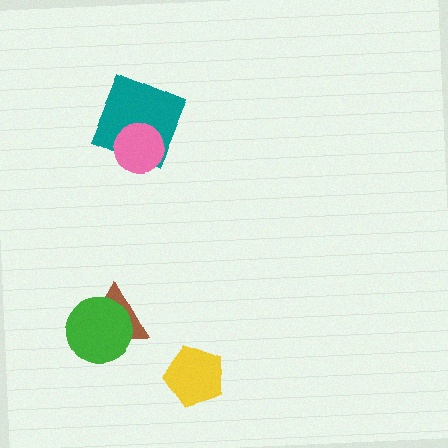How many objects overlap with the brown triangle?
1 object overlaps with the brown triangle.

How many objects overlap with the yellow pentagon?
0 objects overlap with the yellow pentagon.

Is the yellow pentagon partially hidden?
No, no other shape covers it.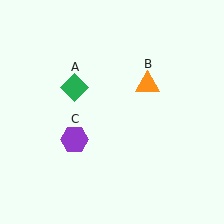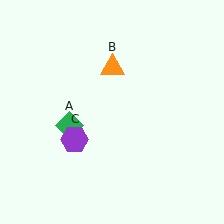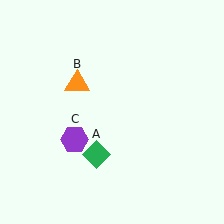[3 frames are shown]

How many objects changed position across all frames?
2 objects changed position: green diamond (object A), orange triangle (object B).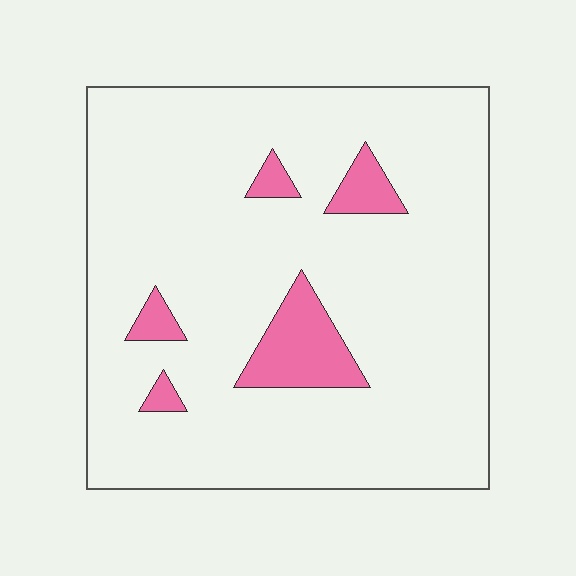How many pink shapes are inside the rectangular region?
5.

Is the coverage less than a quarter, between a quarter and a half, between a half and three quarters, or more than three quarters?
Less than a quarter.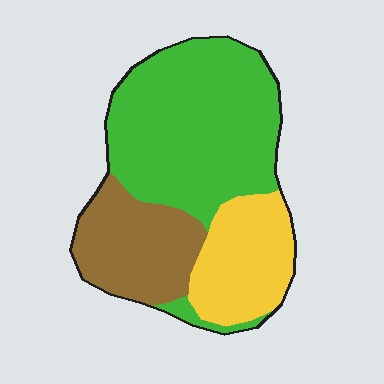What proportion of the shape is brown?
Brown covers 24% of the shape.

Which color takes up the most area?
Green, at roughly 55%.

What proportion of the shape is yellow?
Yellow covers 22% of the shape.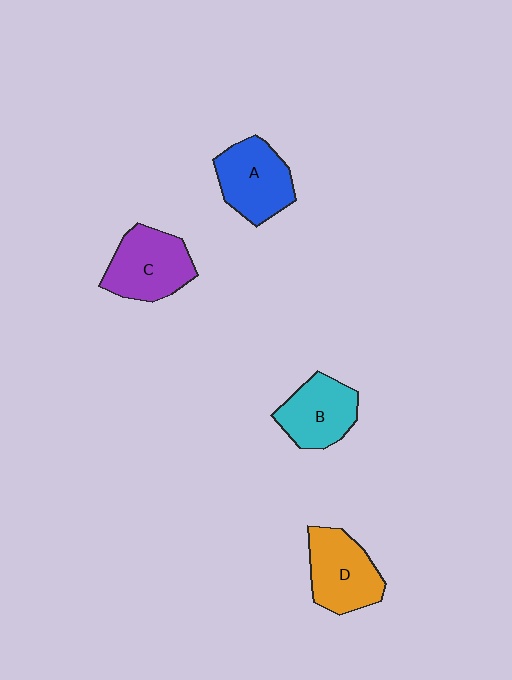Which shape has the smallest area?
Shape B (cyan).